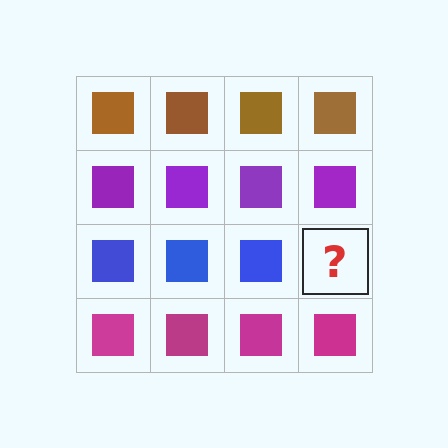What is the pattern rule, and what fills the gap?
The rule is that each row has a consistent color. The gap should be filled with a blue square.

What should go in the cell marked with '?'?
The missing cell should contain a blue square.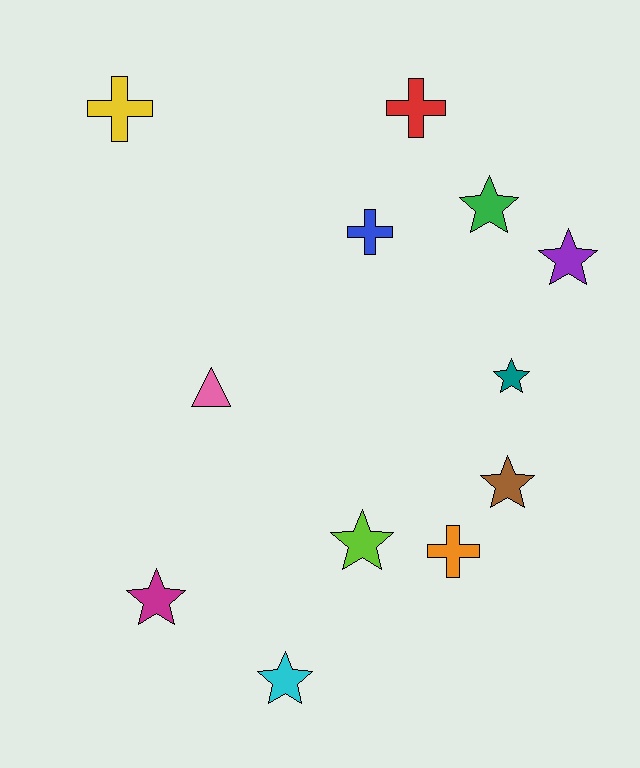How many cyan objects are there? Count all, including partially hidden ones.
There is 1 cyan object.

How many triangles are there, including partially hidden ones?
There is 1 triangle.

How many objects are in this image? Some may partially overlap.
There are 12 objects.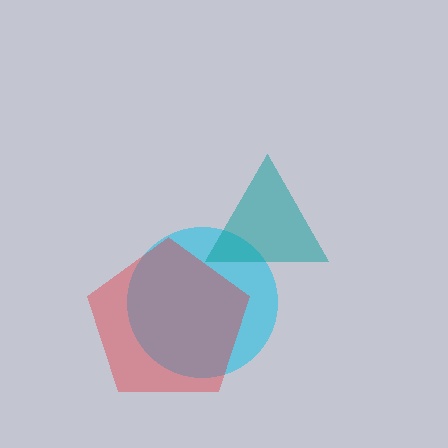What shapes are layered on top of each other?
The layered shapes are: a cyan circle, a teal triangle, a red pentagon.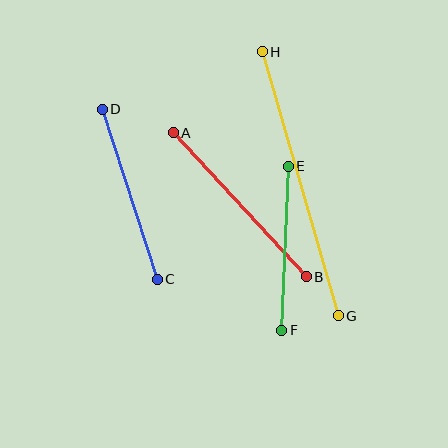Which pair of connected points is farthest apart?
Points G and H are farthest apart.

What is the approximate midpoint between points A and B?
The midpoint is at approximately (240, 205) pixels.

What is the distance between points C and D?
The distance is approximately 179 pixels.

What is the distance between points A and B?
The distance is approximately 196 pixels.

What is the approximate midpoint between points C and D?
The midpoint is at approximately (130, 194) pixels.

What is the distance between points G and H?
The distance is approximately 275 pixels.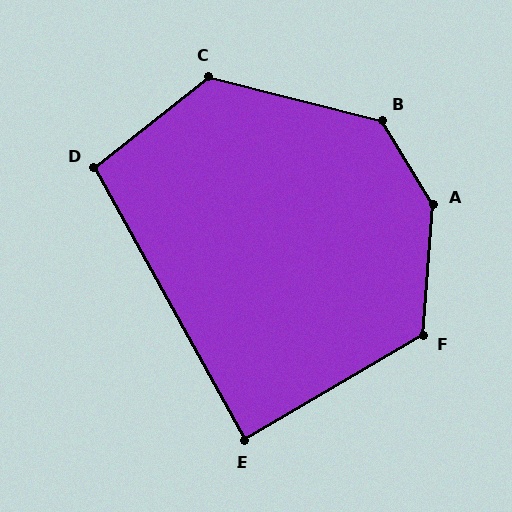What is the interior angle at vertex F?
Approximately 125 degrees (obtuse).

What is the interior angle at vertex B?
Approximately 136 degrees (obtuse).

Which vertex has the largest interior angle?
A, at approximately 144 degrees.